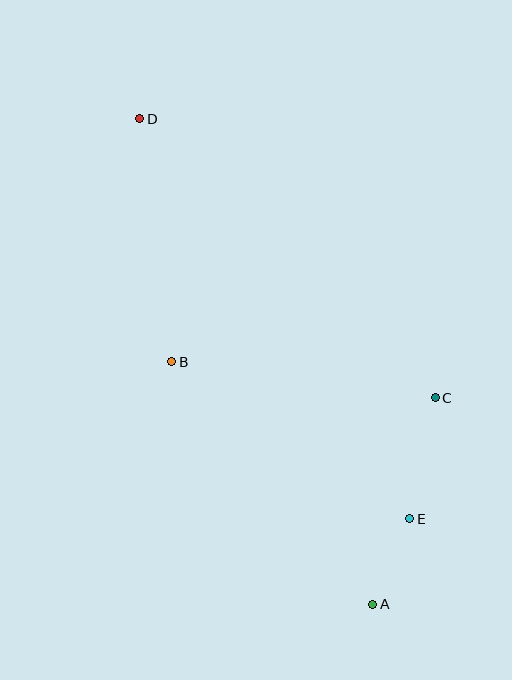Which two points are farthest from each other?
Points A and D are farthest from each other.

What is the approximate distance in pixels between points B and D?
The distance between B and D is approximately 245 pixels.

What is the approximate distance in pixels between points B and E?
The distance between B and E is approximately 285 pixels.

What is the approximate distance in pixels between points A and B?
The distance between A and B is approximately 315 pixels.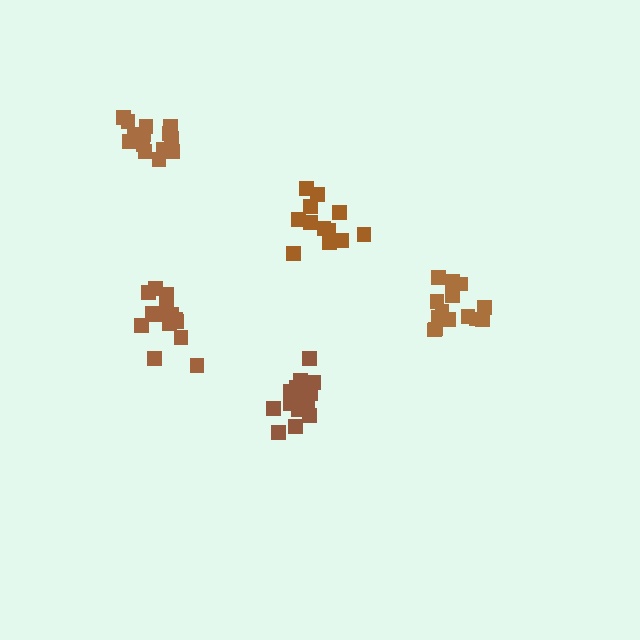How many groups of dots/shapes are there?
There are 5 groups.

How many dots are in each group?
Group 1: 17 dots, Group 2: 14 dots, Group 3: 17 dots, Group 4: 14 dots, Group 5: 12 dots (74 total).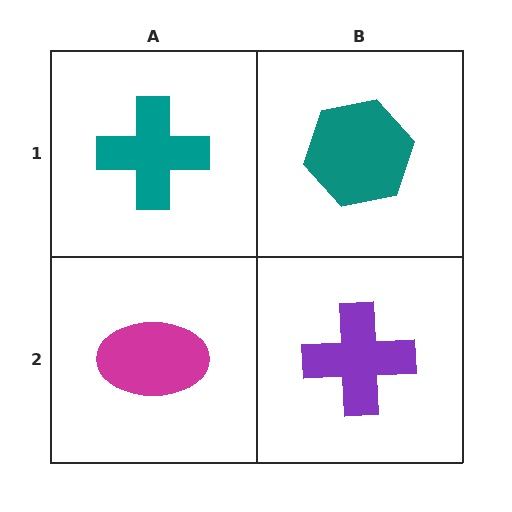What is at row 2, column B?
A purple cross.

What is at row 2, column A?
A magenta ellipse.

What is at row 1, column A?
A teal cross.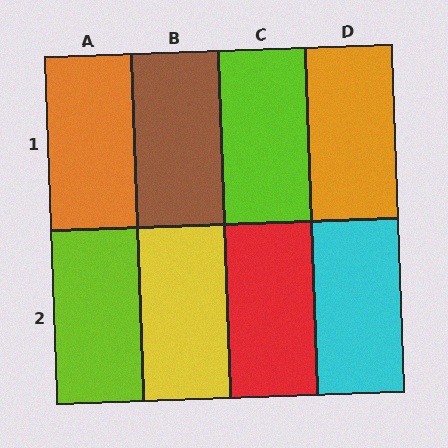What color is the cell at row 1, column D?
Orange.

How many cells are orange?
2 cells are orange.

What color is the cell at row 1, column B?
Brown.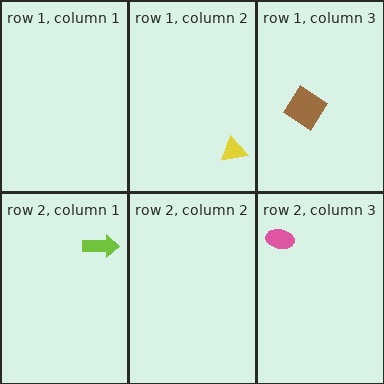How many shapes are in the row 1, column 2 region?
1.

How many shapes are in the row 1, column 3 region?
1.